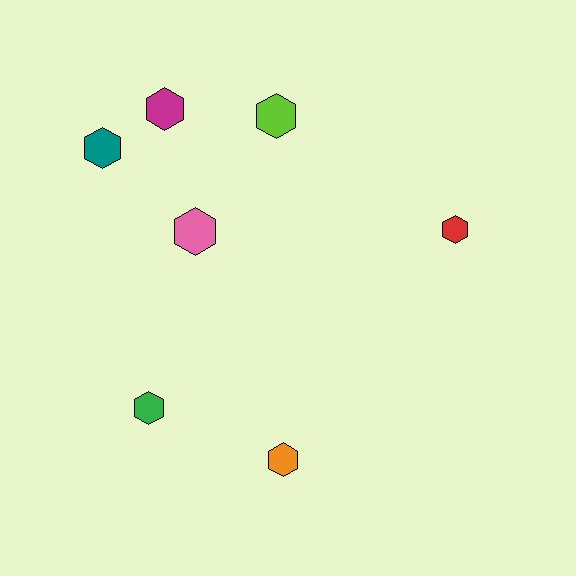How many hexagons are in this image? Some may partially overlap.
There are 7 hexagons.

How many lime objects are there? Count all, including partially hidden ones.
There is 1 lime object.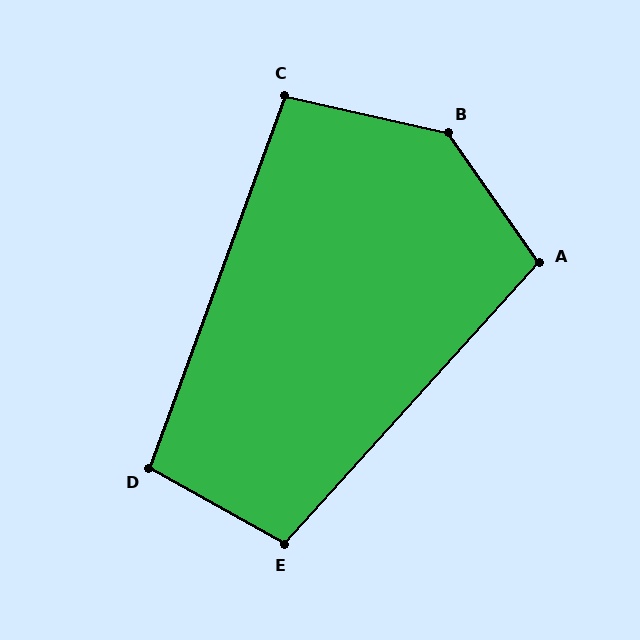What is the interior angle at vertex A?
Approximately 103 degrees (obtuse).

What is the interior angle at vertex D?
Approximately 99 degrees (obtuse).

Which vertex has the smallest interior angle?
C, at approximately 97 degrees.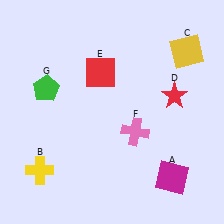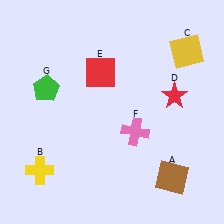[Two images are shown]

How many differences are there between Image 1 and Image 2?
There is 1 difference between the two images.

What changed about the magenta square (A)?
In Image 1, A is magenta. In Image 2, it changed to brown.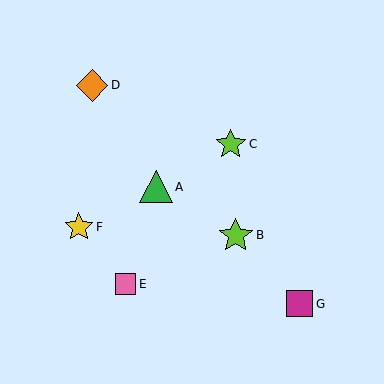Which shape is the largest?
The lime star (labeled B) is the largest.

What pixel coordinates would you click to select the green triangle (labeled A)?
Click at (156, 187) to select the green triangle A.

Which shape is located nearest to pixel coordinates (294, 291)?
The magenta square (labeled G) at (300, 304) is nearest to that location.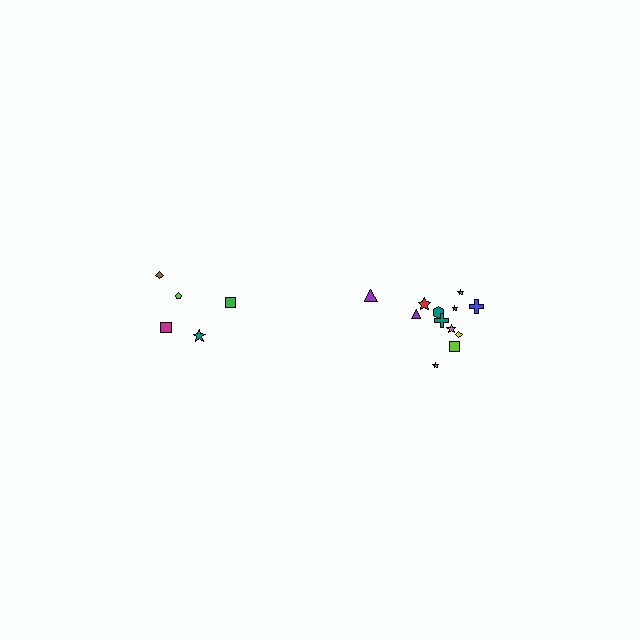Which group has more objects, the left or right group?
The right group.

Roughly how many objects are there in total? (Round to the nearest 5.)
Roughly 15 objects in total.